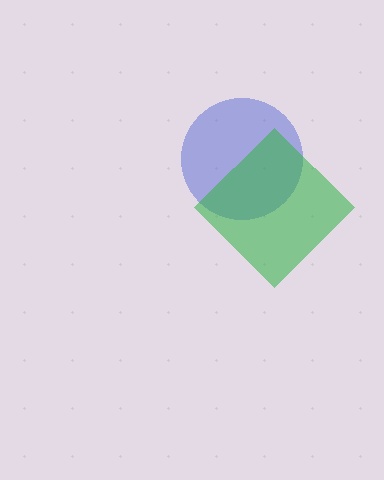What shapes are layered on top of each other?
The layered shapes are: a blue circle, a green diamond.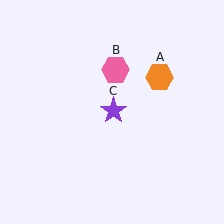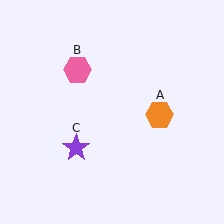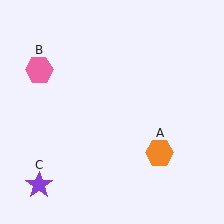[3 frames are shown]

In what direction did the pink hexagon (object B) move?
The pink hexagon (object B) moved left.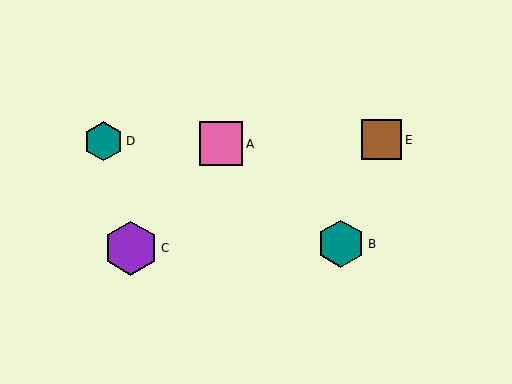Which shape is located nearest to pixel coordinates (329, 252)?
The teal hexagon (labeled B) at (341, 244) is nearest to that location.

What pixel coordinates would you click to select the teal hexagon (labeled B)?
Click at (341, 244) to select the teal hexagon B.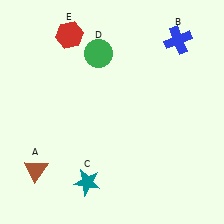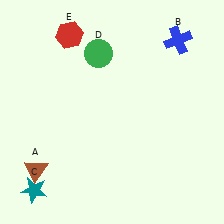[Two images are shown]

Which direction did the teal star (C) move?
The teal star (C) moved left.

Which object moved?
The teal star (C) moved left.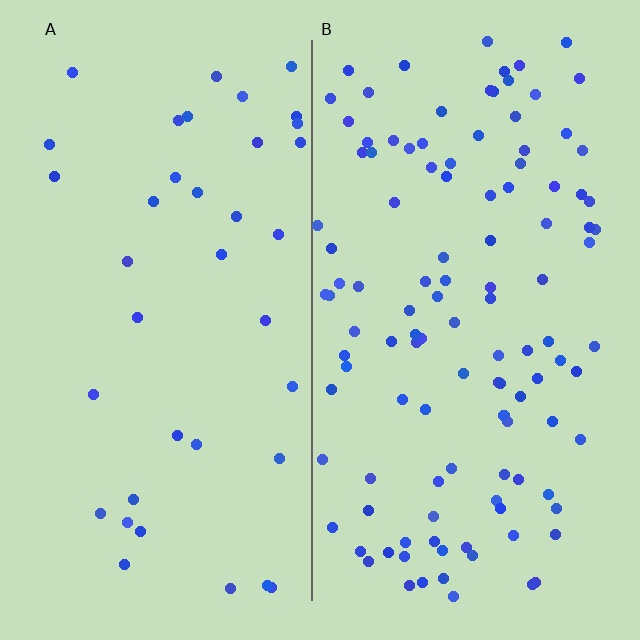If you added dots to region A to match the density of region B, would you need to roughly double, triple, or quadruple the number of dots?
Approximately triple.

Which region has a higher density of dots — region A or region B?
B (the right).